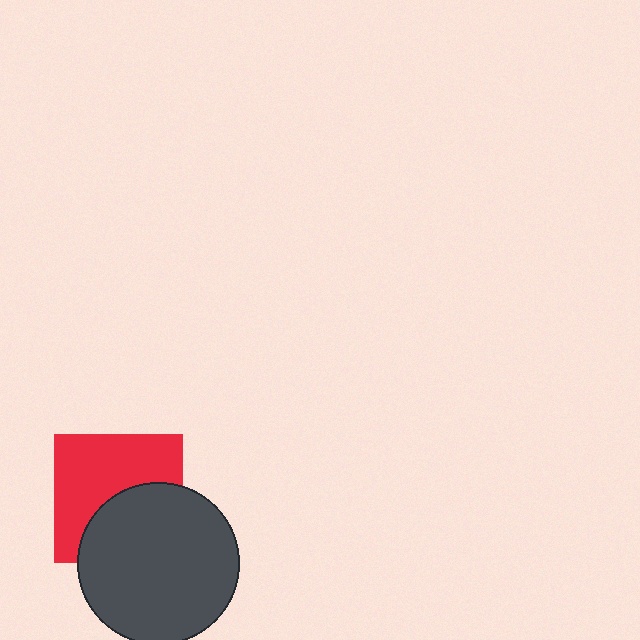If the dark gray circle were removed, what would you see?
You would see the complete red square.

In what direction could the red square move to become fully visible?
The red square could move up. That would shift it out from behind the dark gray circle entirely.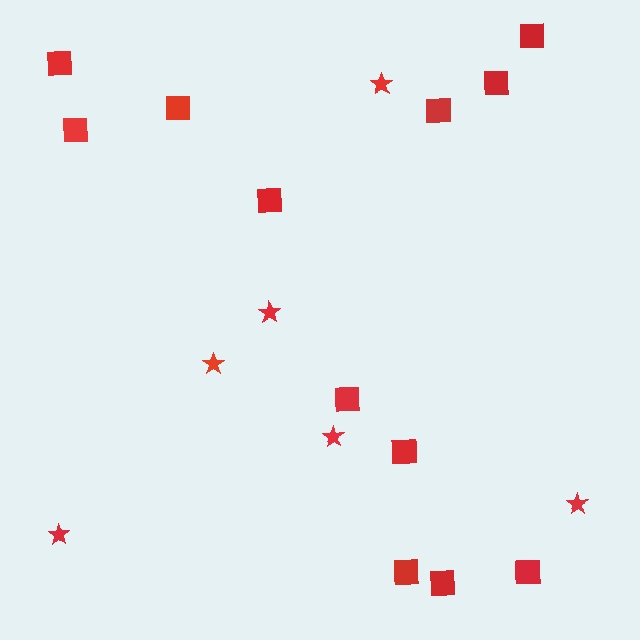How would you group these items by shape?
There are 2 groups: one group of stars (6) and one group of squares (12).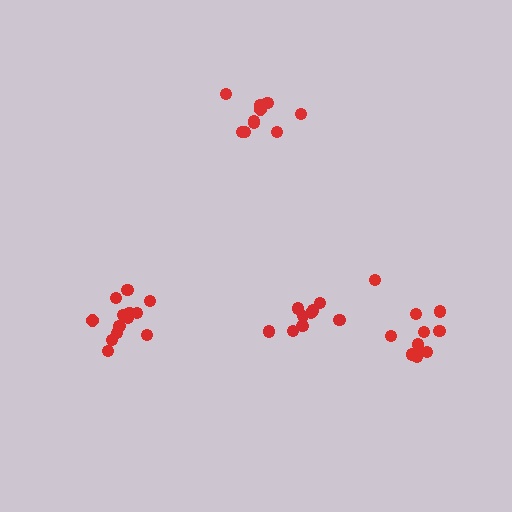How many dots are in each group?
Group 1: 10 dots, Group 2: 9 dots, Group 3: 11 dots, Group 4: 13 dots (43 total).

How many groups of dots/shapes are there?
There are 4 groups.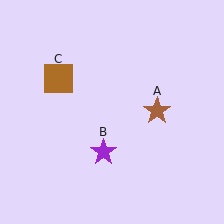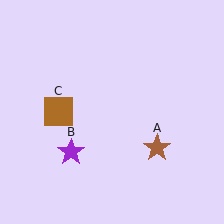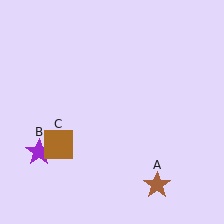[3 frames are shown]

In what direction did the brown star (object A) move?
The brown star (object A) moved down.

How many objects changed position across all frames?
3 objects changed position: brown star (object A), purple star (object B), brown square (object C).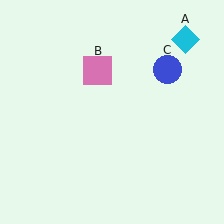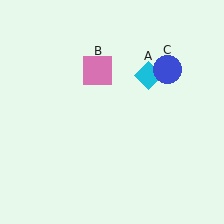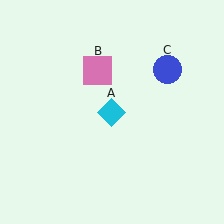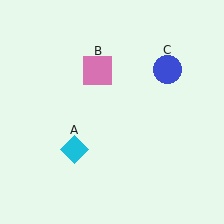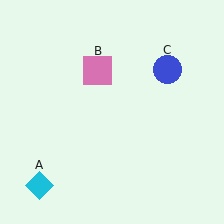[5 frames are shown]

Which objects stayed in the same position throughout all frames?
Pink square (object B) and blue circle (object C) remained stationary.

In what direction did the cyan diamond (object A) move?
The cyan diamond (object A) moved down and to the left.